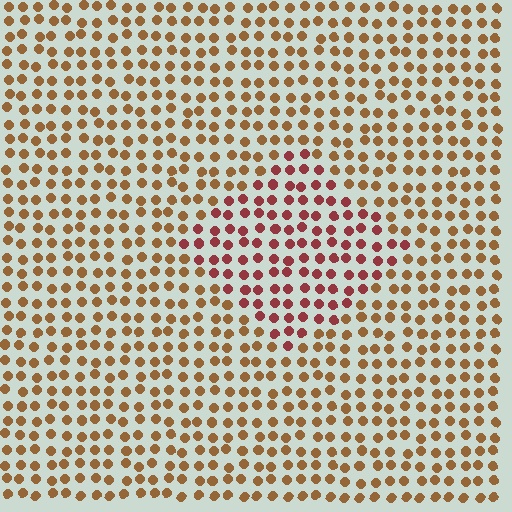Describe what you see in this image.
The image is filled with small brown elements in a uniform arrangement. A diamond-shaped region is visible where the elements are tinted to a slightly different hue, forming a subtle color boundary.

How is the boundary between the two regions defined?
The boundary is defined purely by a slight shift in hue (about 36 degrees). Spacing, size, and orientation are identical on both sides.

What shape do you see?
I see a diamond.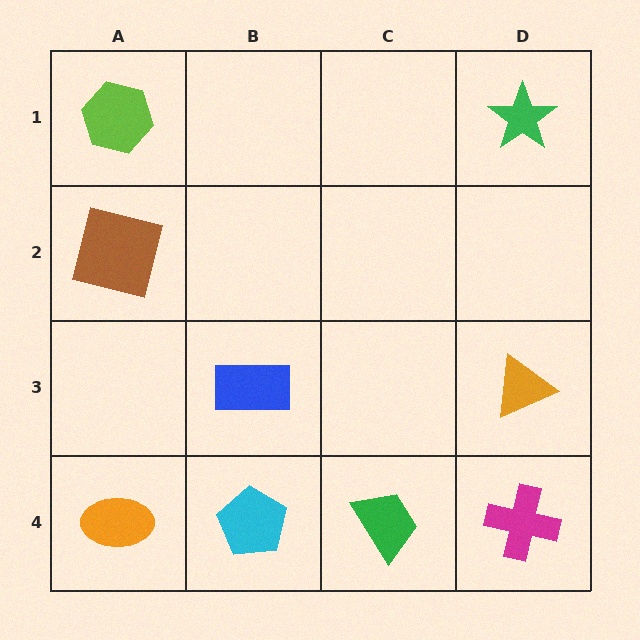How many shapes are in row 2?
1 shape.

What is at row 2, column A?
A brown square.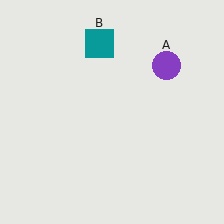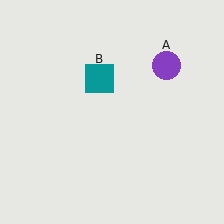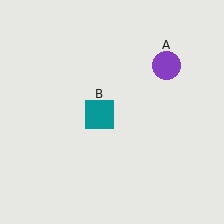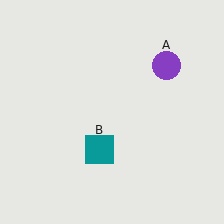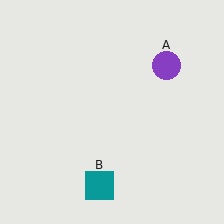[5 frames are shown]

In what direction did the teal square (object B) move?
The teal square (object B) moved down.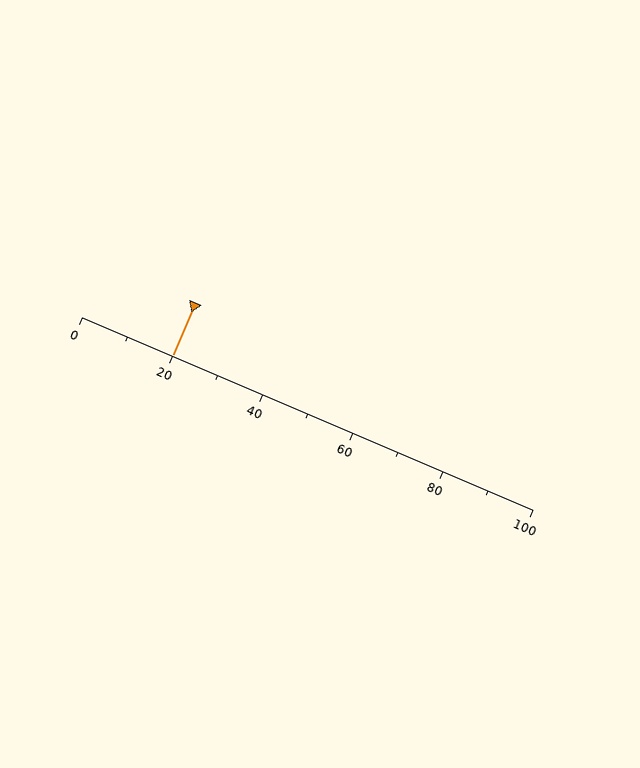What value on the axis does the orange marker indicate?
The marker indicates approximately 20.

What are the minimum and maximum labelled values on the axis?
The axis runs from 0 to 100.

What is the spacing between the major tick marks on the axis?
The major ticks are spaced 20 apart.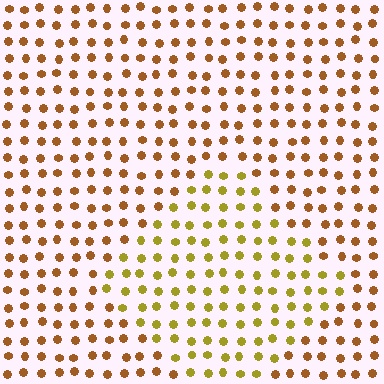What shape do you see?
I see a diamond.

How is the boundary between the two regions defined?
The boundary is defined purely by a slight shift in hue (about 31 degrees). Spacing, size, and orientation are identical on both sides.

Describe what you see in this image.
The image is filled with small brown elements in a uniform arrangement. A diamond-shaped region is visible where the elements are tinted to a slightly different hue, forming a subtle color boundary.